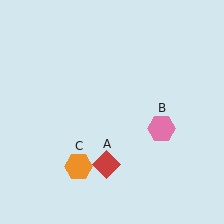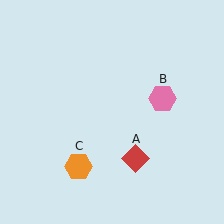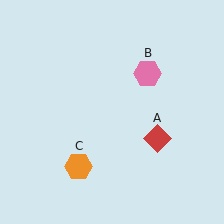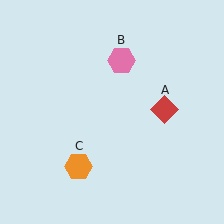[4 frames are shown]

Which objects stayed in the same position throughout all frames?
Orange hexagon (object C) remained stationary.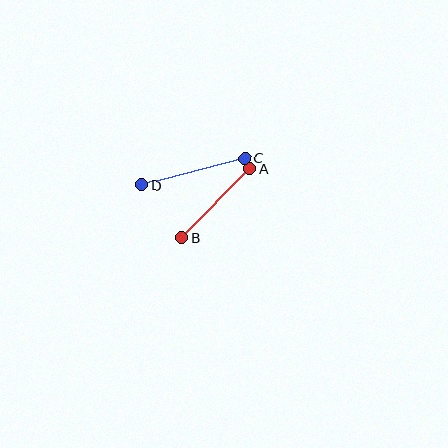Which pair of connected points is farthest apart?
Points C and D are farthest apart.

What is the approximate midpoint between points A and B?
The midpoint is at approximately (216, 203) pixels.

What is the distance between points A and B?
The distance is approximately 97 pixels.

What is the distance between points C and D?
The distance is approximately 106 pixels.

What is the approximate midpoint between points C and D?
The midpoint is at approximately (193, 172) pixels.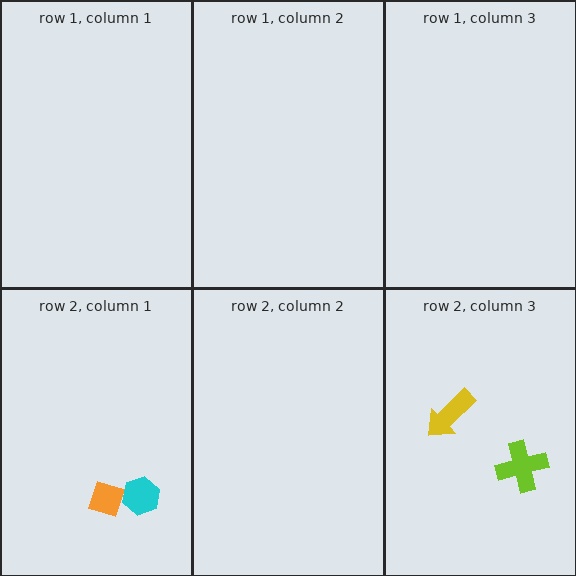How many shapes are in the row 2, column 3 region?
2.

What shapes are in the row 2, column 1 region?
The orange diamond, the cyan hexagon.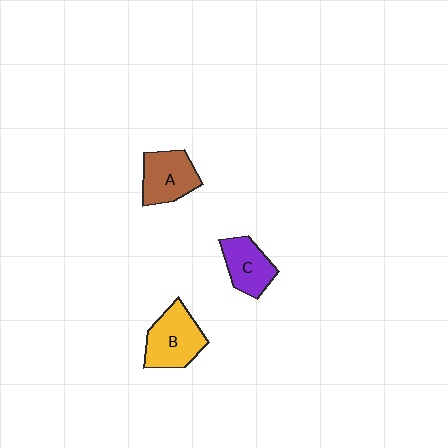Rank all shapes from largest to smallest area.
From largest to smallest: B (yellow), A (brown), C (purple).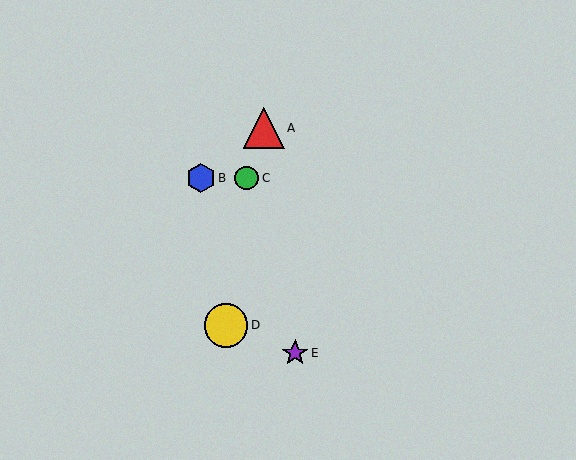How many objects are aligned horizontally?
2 objects (B, C) are aligned horizontally.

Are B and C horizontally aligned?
Yes, both are at y≈178.